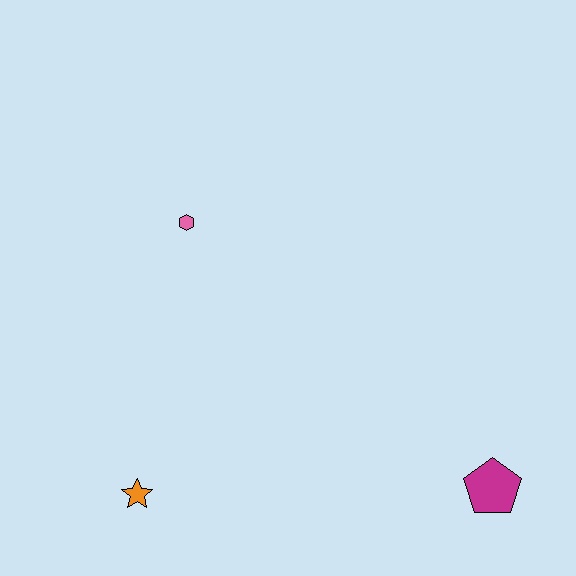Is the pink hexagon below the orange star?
No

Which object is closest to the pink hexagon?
The orange star is closest to the pink hexagon.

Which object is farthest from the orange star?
The magenta pentagon is farthest from the orange star.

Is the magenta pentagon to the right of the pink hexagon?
Yes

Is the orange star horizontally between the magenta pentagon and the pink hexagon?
No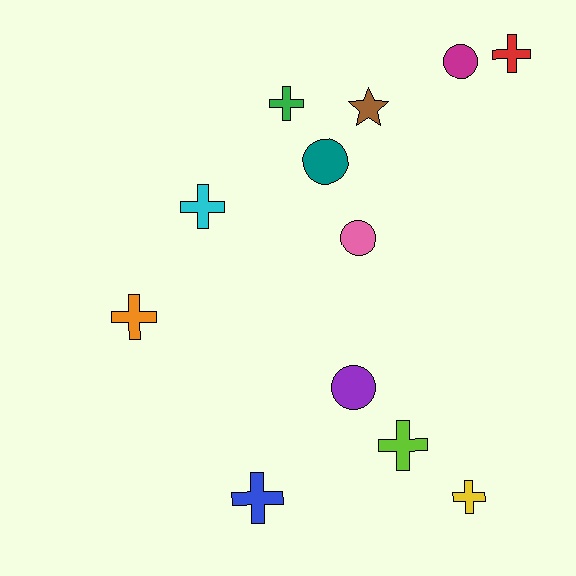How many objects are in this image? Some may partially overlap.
There are 12 objects.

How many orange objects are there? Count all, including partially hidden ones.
There is 1 orange object.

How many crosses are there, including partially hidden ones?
There are 7 crosses.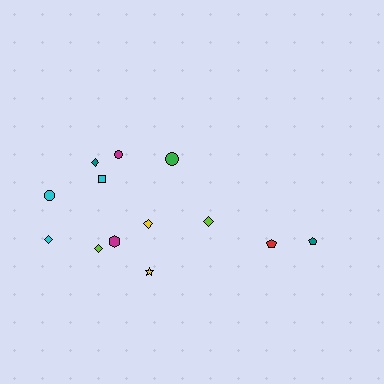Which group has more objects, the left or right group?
The left group.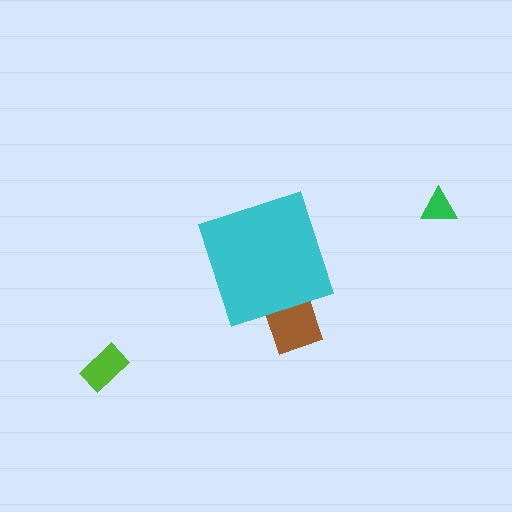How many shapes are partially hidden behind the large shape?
1 shape is partially hidden.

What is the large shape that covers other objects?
A cyan diamond.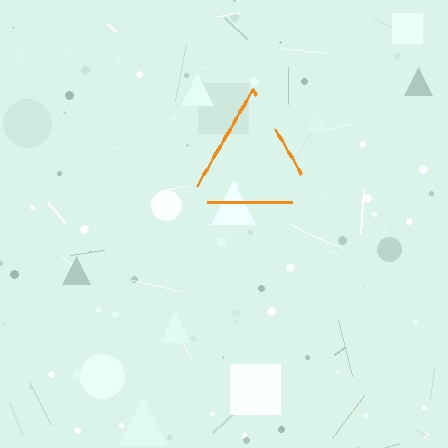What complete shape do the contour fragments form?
The contour fragments form a triangle.